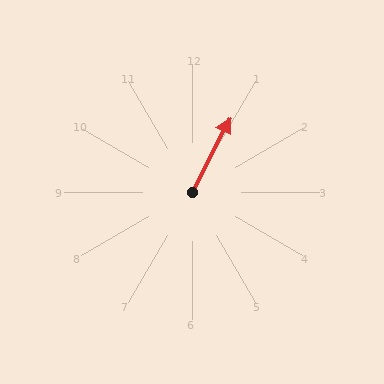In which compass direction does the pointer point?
Northeast.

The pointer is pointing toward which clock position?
Roughly 1 o'clock.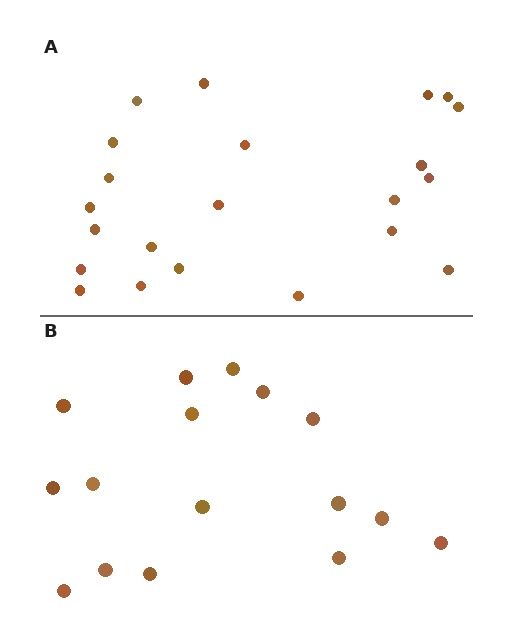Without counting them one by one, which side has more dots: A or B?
Region A (the top region) has more dots.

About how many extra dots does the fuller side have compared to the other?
Region A has about 6 more dots than region B.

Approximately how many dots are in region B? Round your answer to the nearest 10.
About 20 dots. (The exact count is 16, which rounds to 20.)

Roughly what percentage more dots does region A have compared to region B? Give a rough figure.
About 40% more.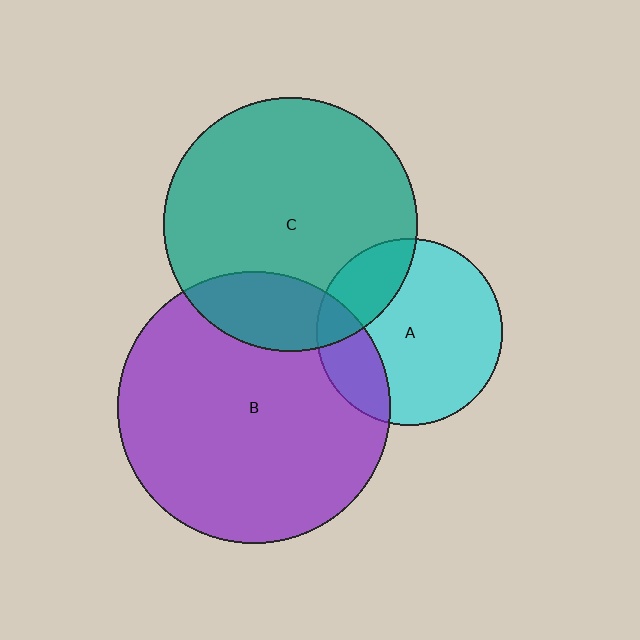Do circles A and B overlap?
Yes.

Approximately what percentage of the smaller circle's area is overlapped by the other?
Approximately 20%.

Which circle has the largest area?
Circle B (purple).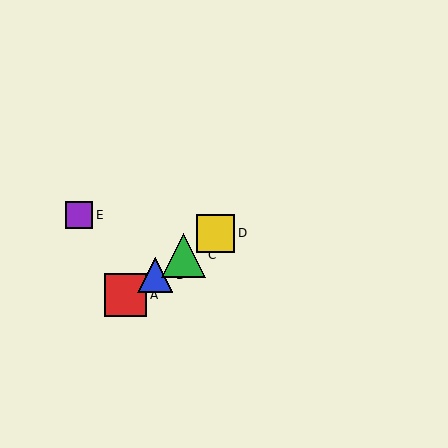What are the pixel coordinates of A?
Object A is at (125, 295).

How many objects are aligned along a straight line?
4 objects (A, B, C, D) are aligned along a straight line.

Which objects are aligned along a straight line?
Objects A, B, C, D are aligned along a straight line.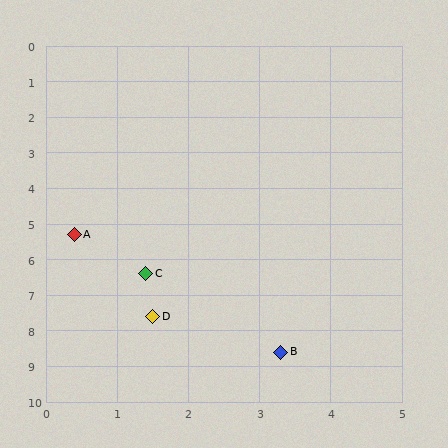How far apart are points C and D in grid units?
Points C and D are about 1.2 grid units apart.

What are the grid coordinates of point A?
Point A is at approximately (0.4, 5.3).